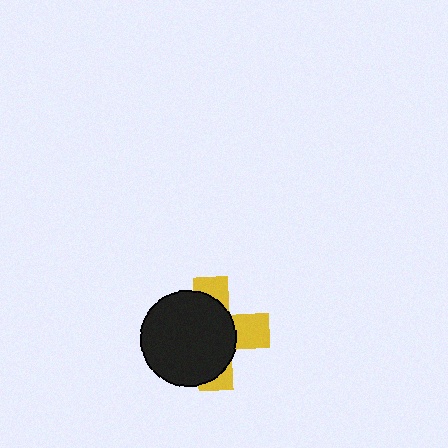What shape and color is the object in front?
The object in front is a black circle.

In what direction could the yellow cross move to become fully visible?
The yellow cross could move right. That would shift it out from behind the black circle entirely.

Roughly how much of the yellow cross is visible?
A small part of it is visible (roughly 35%).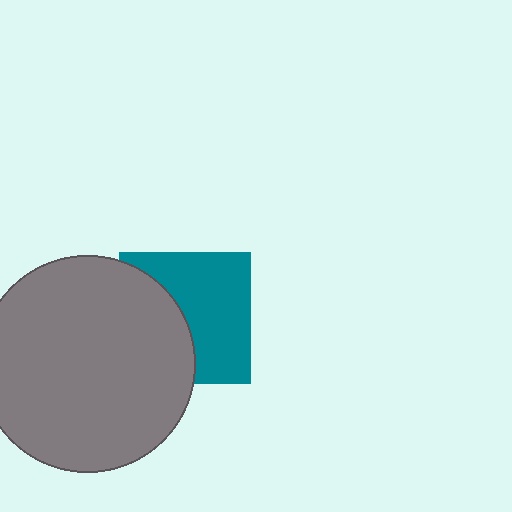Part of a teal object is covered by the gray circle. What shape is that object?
It is a square.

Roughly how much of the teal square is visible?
About half of it is visible (roughly 58%).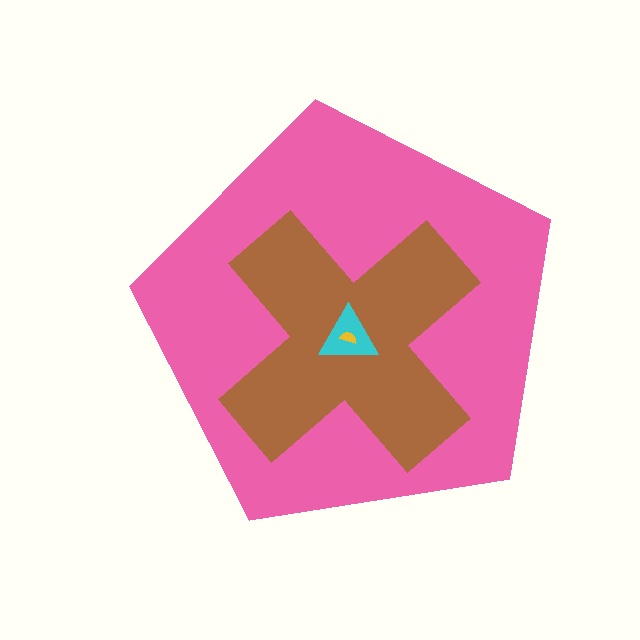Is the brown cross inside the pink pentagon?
Yes.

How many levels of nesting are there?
4.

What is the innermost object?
The yellow semicircle.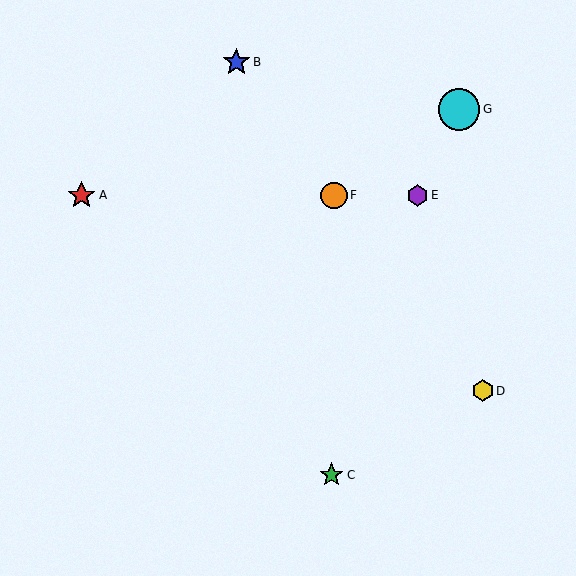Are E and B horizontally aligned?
No, E is at y≈195 and B is at y≈62.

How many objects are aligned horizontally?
3 objects (A, E, F) are aligned horizontally.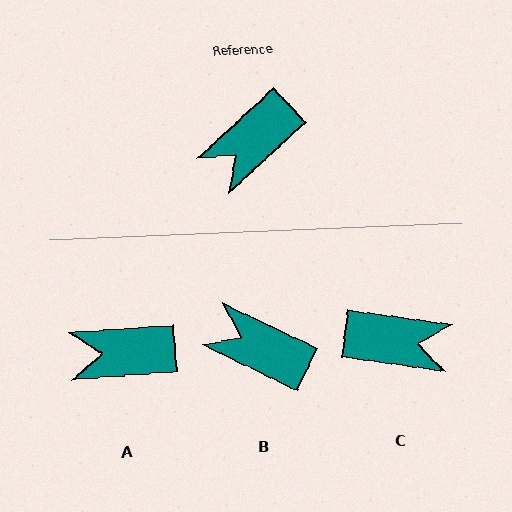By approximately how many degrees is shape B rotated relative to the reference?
Approximately 68 degrees clockwise.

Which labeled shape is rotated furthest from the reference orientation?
C, about 129 degrees away.